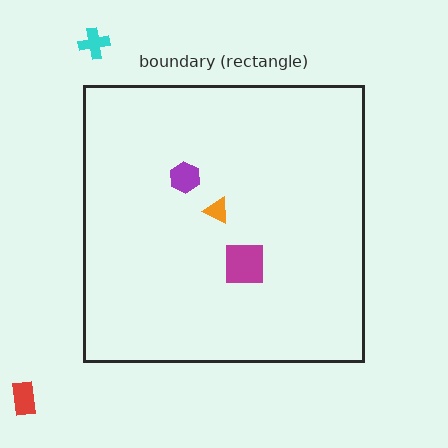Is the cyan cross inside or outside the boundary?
Outside.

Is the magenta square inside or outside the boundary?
Inside.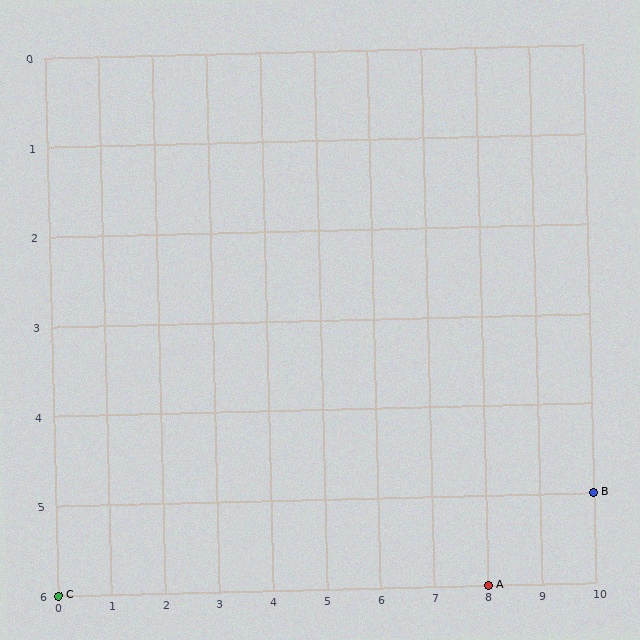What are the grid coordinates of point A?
Point A is at grid coordinates (8, 6).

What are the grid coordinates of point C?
Point C is at grid coordinates (0, 6).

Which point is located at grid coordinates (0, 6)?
Point C is at (0, 6).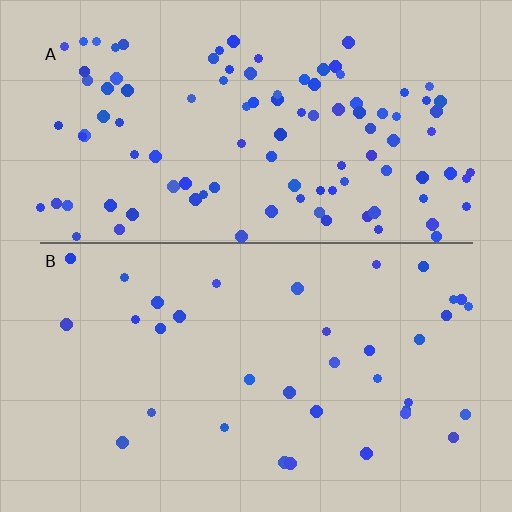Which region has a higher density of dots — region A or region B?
A (the top).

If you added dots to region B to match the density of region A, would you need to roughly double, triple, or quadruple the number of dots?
Approximately triple.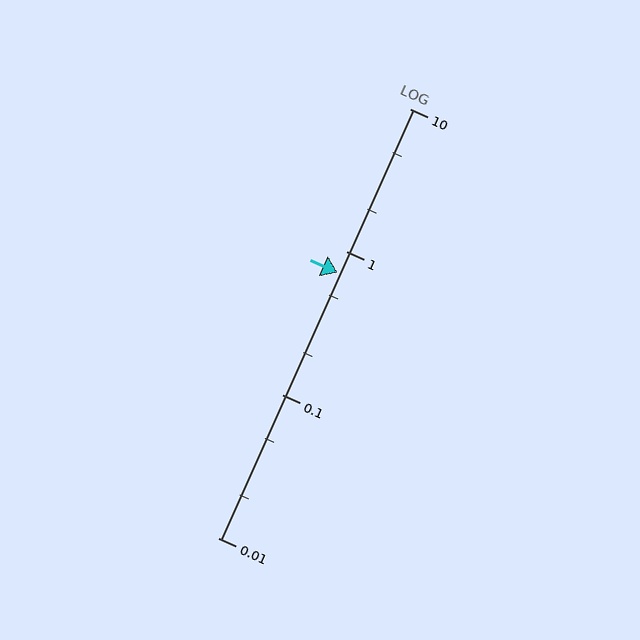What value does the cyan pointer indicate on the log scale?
The pointer indicates approximately 0.71.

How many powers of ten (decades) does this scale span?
The scale spans 3 decades, from 0.01 to 10.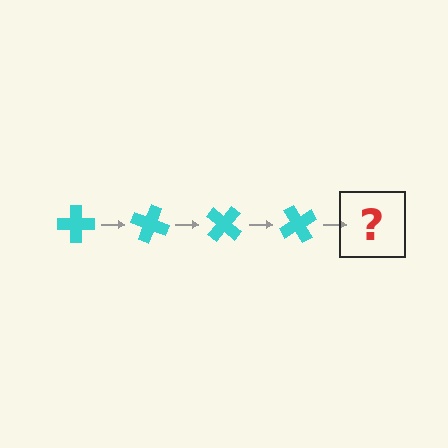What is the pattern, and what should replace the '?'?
The pattern is that the cross rotates 20 degrees each step. The '?' should be a cyan cross rotated 80 degrees.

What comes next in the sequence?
The next element should be a cyan cross rotated 80 degrees.